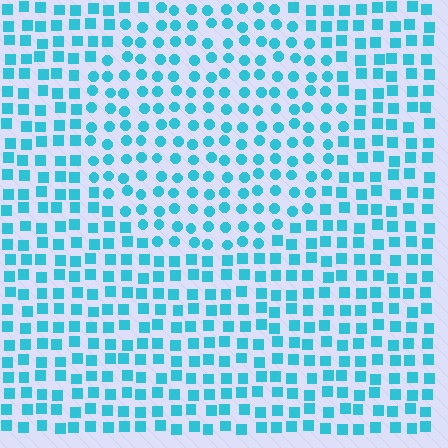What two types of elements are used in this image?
The image uses circles inside the circle region and squares outside it.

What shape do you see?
I see a circle.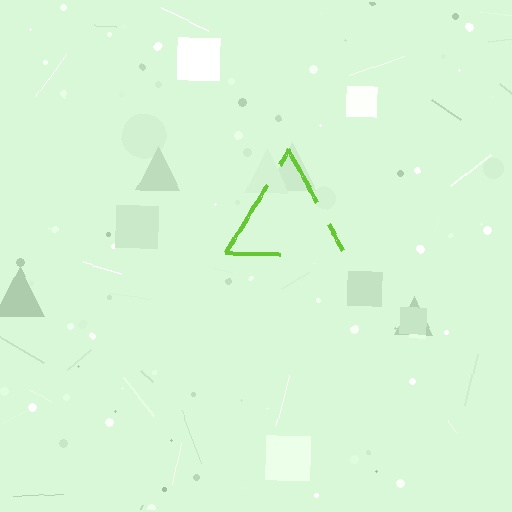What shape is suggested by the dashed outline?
The dashed outline suggests a triangle.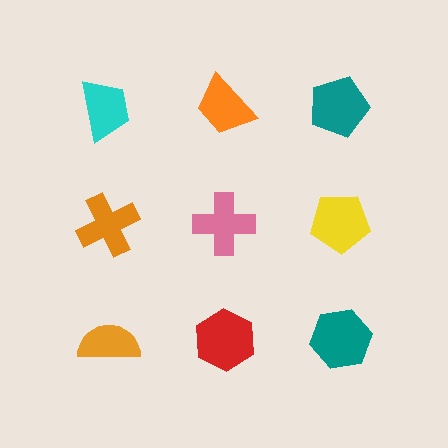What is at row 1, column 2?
An orange trapezoid.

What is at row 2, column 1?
An orange cross.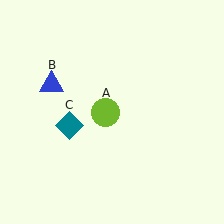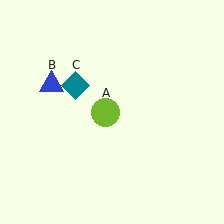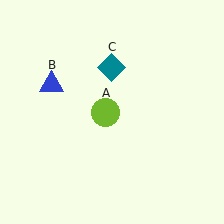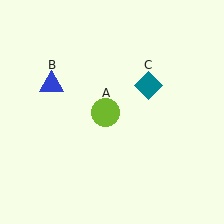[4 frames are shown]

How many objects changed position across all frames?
1 object changed position: teal diamond (object C).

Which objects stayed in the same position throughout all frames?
Lime circle (object A) and blue triangle (object B) remained stationary.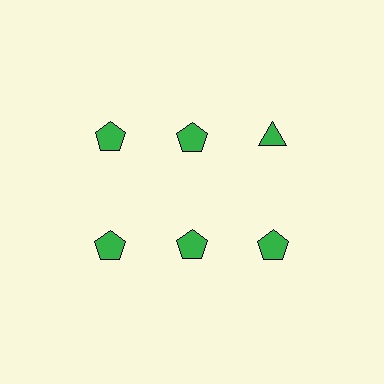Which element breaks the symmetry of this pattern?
The green triangle in the top row, center column breaks the symmetry. All other shapes are green pentagons.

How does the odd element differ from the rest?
It has a different shape: triangle instead of pentagon.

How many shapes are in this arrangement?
There are 6 shapes arranged in a grid pattern.